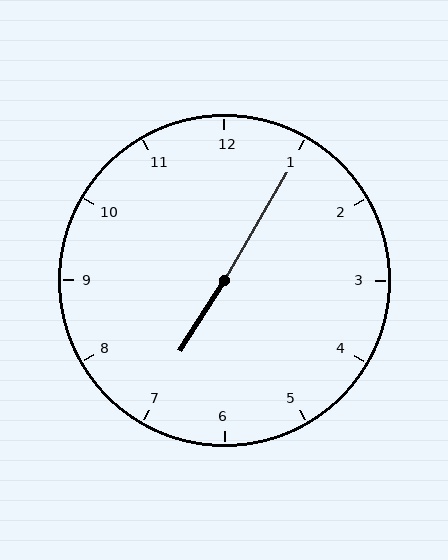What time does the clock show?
7:05.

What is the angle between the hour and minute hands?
Approximately 178 degrees.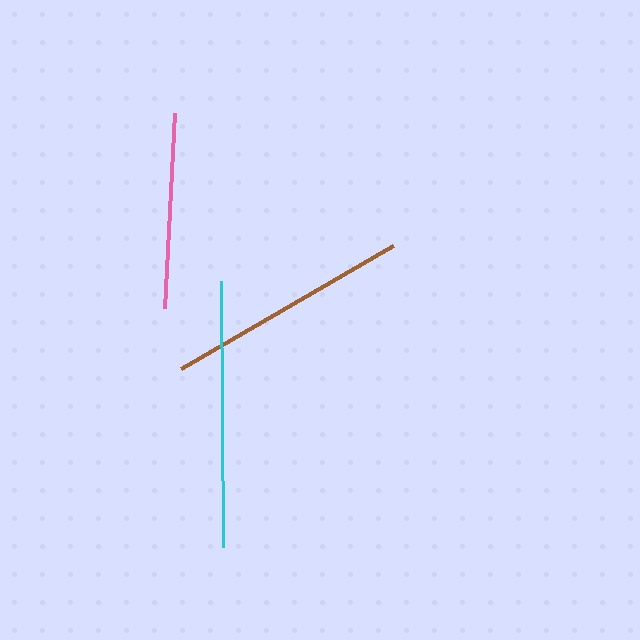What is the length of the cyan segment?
The cyan segment is approximately 266 pixels long.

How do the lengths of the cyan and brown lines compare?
The cyan and brown lines are approximately the same length.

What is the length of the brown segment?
The brown segment is approximately 244 pixels long.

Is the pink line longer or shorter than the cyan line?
The cyan line is longer than the pink line.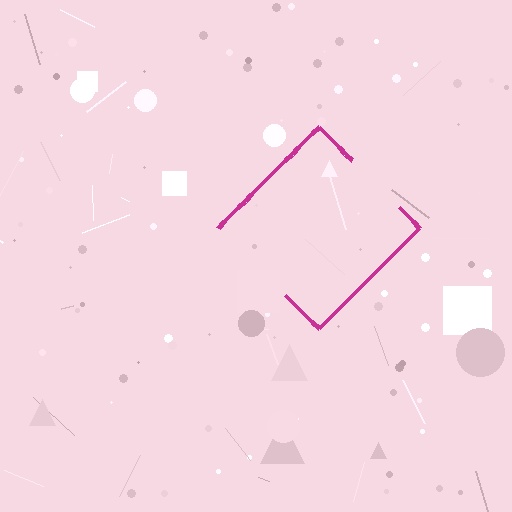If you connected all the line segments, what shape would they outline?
They would outline a diamond.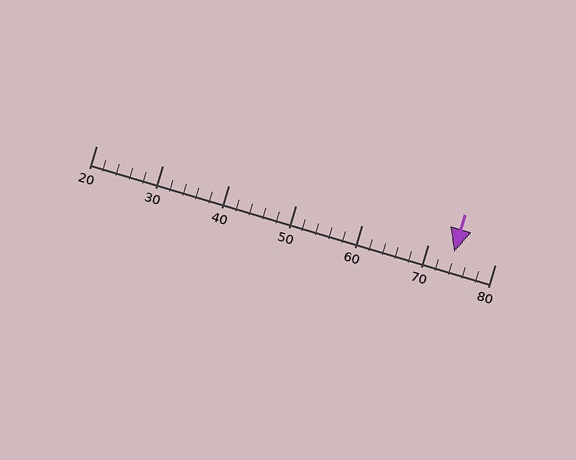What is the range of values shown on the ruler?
The ruler shows values from 20 to 80.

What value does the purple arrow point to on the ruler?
The purple arrow points to approximately 74.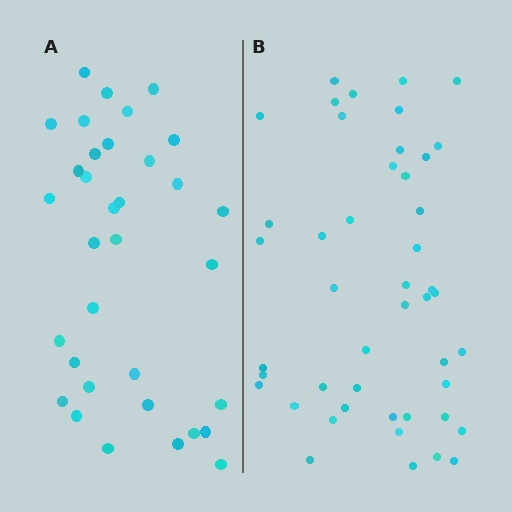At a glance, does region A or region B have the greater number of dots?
Region B (the right region) has more dots.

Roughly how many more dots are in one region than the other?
Region B has roughly 12 or so more dots than region A.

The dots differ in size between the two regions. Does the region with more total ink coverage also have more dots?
No. Region A has more total ink coverage because its dots are larger, but region B actually contains more individual dots. Total area can be misleading — the number of items is what matters here.